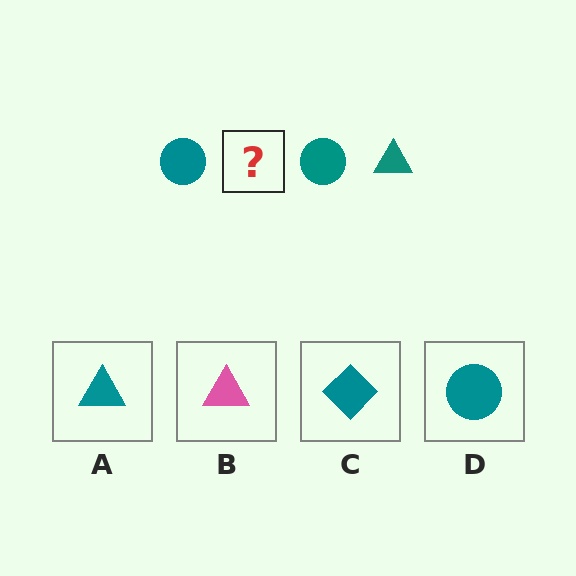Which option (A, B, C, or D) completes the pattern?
A.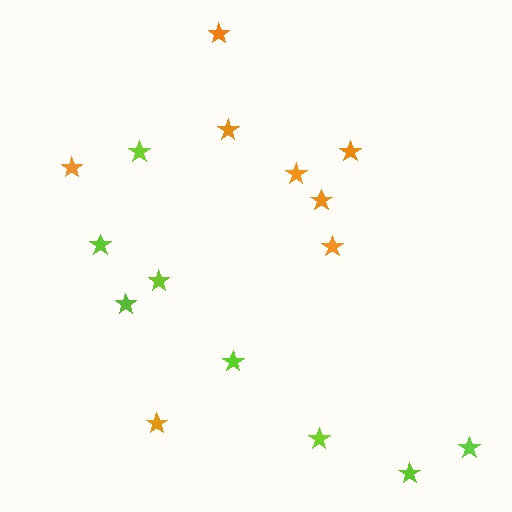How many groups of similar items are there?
There are 2 groups: one group of lime stars (8) and one group of orange stars (8).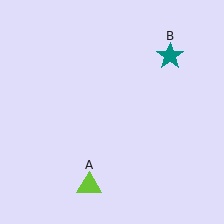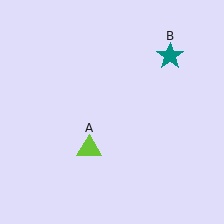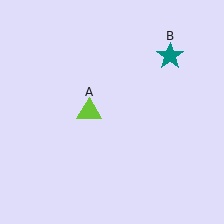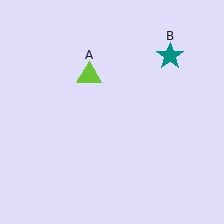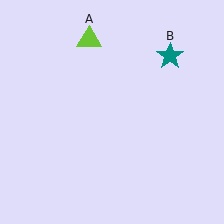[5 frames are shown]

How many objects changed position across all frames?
1 object changed position: lime triangle (object A).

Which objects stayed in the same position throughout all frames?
Teal star (object B) remained stationary.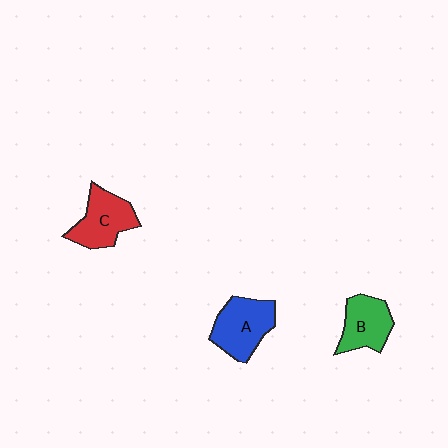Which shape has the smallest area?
Shape B (green).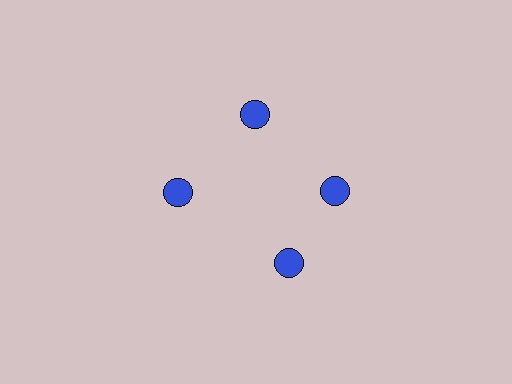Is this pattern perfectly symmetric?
No. The 4 blue circles are arranged in a ring, but one element near the 6 o'clock position is rotated out of alignment along the ring, breaking the 4-fold rotational symmetry.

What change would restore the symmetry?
The symmetry would be restored by rotating it back into even spacing with its neighbors so that all 4 circles sit at equal angles and equal distance from the center.